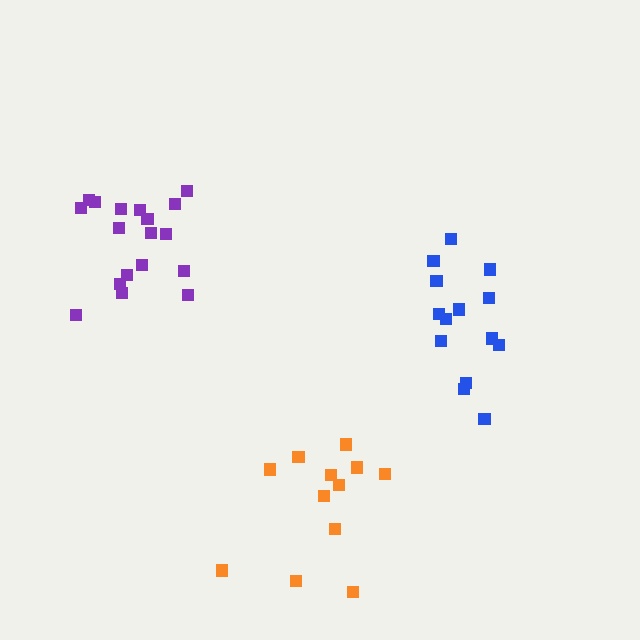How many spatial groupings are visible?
There are 3 spatial groupings.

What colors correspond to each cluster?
The clusters are colored: orange, purple, blue.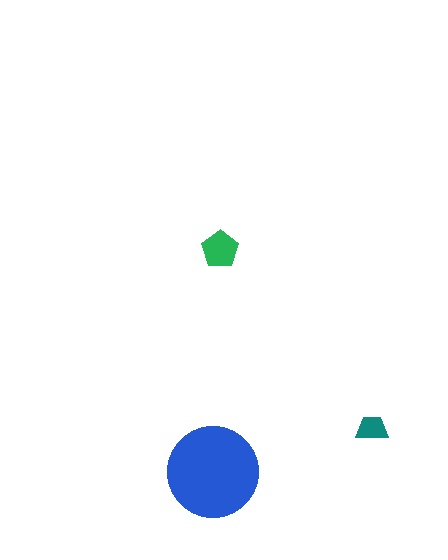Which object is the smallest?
The teal trapezoid.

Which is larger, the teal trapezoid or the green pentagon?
The green pentagon.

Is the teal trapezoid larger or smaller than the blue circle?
Smaller.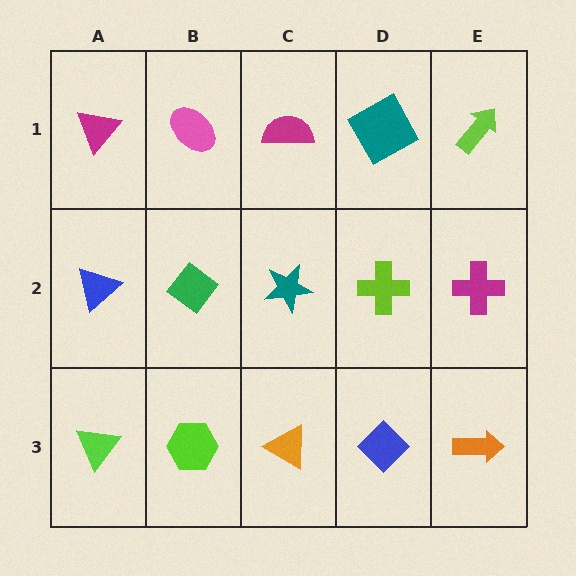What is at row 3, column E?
An orange arrow.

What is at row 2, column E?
A magenta cross.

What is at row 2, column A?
A blue triangle.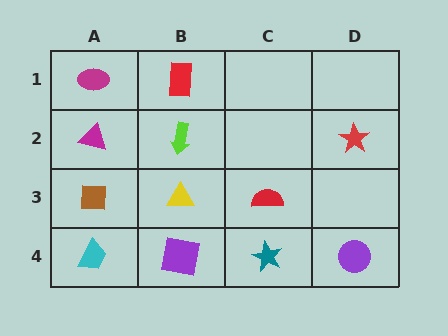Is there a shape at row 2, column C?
No, that cell is empty.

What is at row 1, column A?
A magenta ellipse.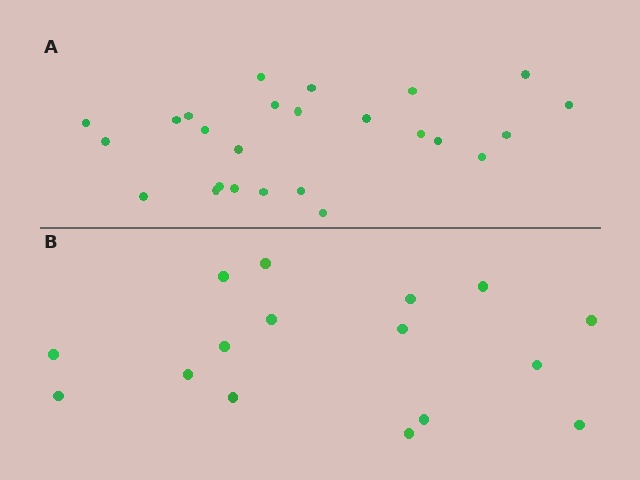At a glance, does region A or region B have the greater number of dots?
Region A (the top region) has more dots.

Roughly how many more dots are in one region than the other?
Region A has roughly 8 or so more dots than region B.